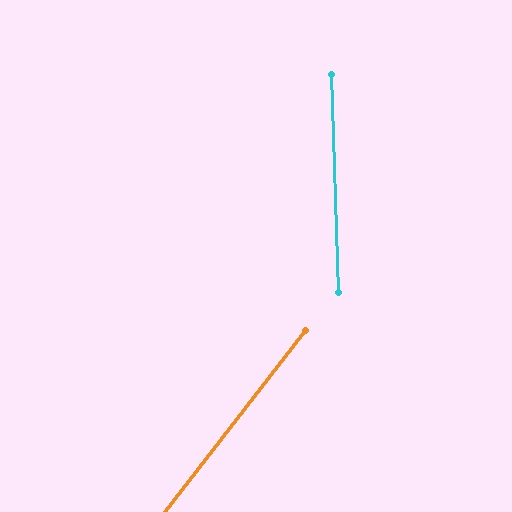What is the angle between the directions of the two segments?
Approximately 39 degrees.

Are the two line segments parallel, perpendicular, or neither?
Neither parallel nor perpendicular — they differ by about 39°.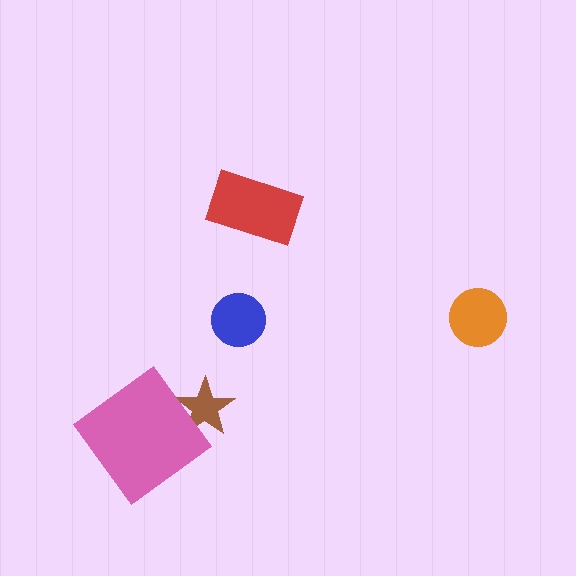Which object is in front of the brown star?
The pink diamond is in front of the brown star.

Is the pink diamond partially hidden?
No, no other shape covers it.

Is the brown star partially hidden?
Yes, it is partially covered by another shape.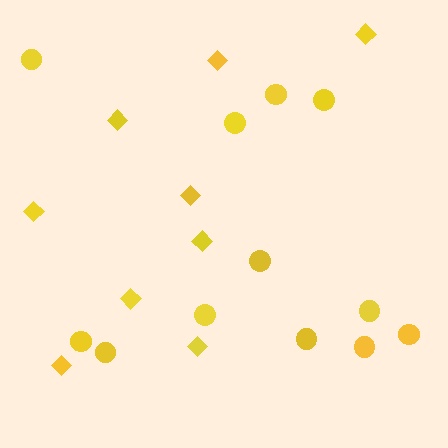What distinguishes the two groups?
There are 2 groups: one group of circles (12) and one group of diamonds (9).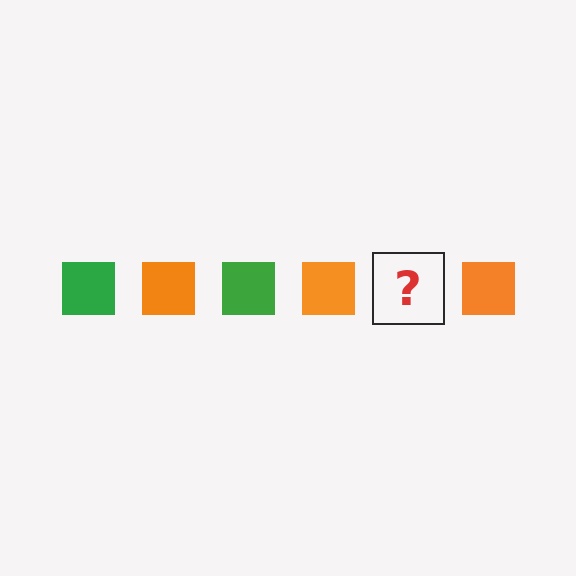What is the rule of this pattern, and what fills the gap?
The rule is that the pattern cycles through green, orange squares. The gap should be filled with a green square.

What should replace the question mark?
The question mark should be replaced with a green square.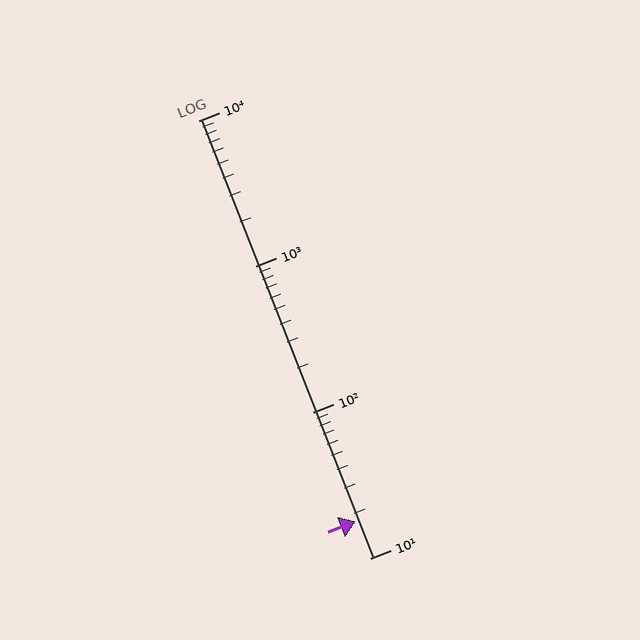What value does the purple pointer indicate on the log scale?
The pointer indicates approximately 18.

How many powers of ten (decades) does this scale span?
The scale spans 3 decades, from 10 to 10000.